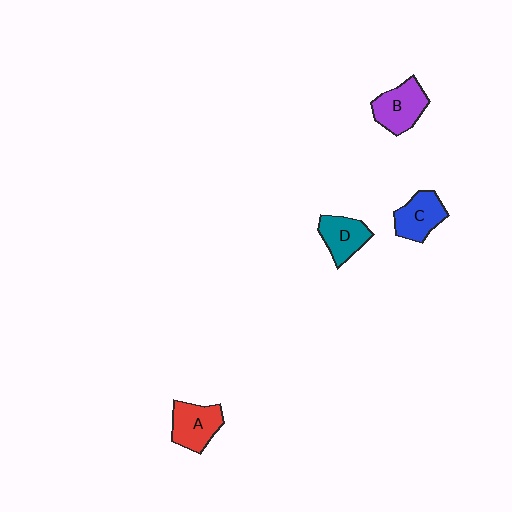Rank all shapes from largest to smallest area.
From largest to smallest: B (purple), A (red), C (blue), D (teal).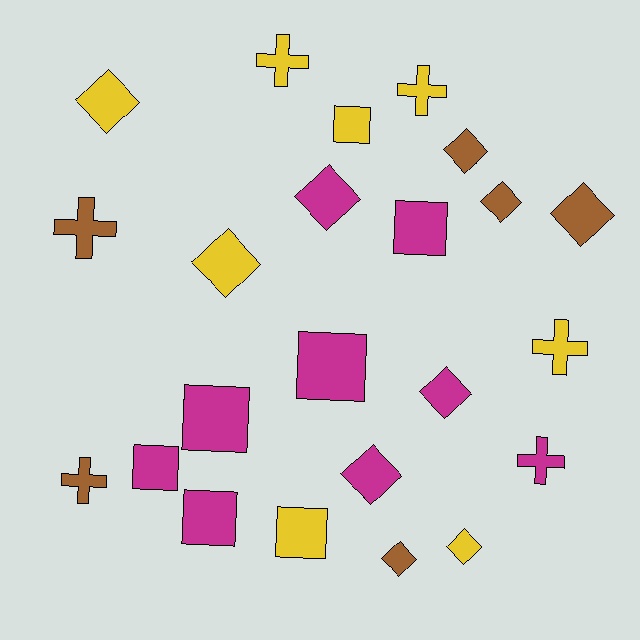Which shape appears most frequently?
Diamond, with 10 objects.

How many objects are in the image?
There are 23 objects.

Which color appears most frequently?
Magenta, with 9 objects.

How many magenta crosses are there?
There is 1 magenta cross.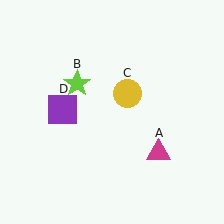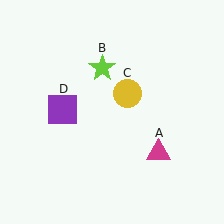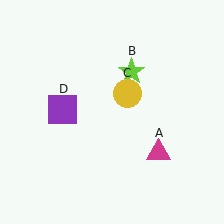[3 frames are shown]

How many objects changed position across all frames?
1 object changed position: lime star (object B).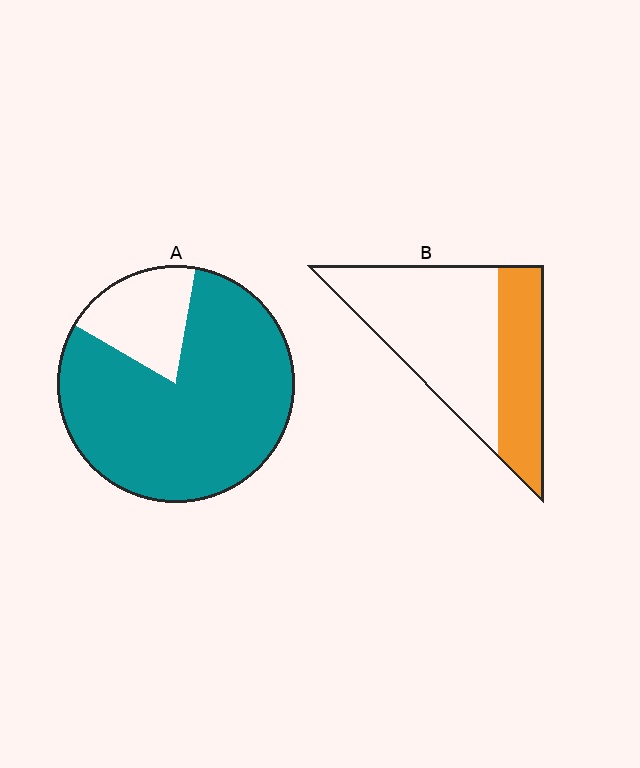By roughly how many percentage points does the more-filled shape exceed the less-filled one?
By roughly 45 percentage points (A over B).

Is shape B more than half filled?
No.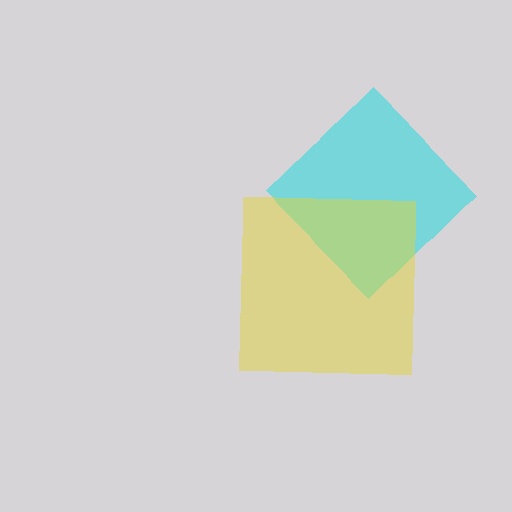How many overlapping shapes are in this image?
There are 2 overlapping shapes in the image.